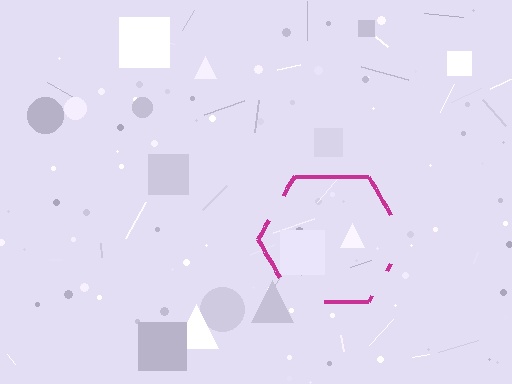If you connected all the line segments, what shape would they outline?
They would outline a hexagon.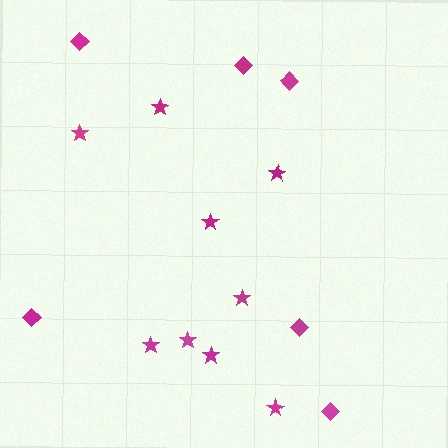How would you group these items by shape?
There are 2 groups: one group of diamonds (6) and one group of stars (9).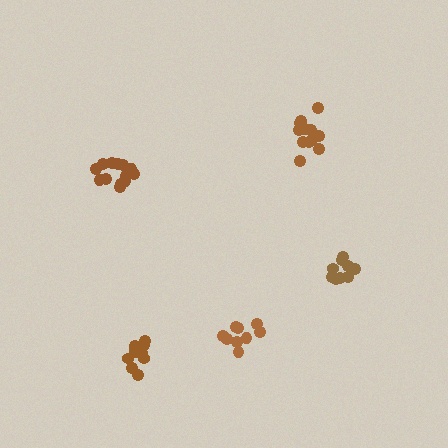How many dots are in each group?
Group 1: 12 dots, Group 2: 9 dots, Group 3: 12 dots, Group 4: 13 dots, Group 5: 9 dots (55 total).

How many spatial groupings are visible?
There are 5 spatial groupings.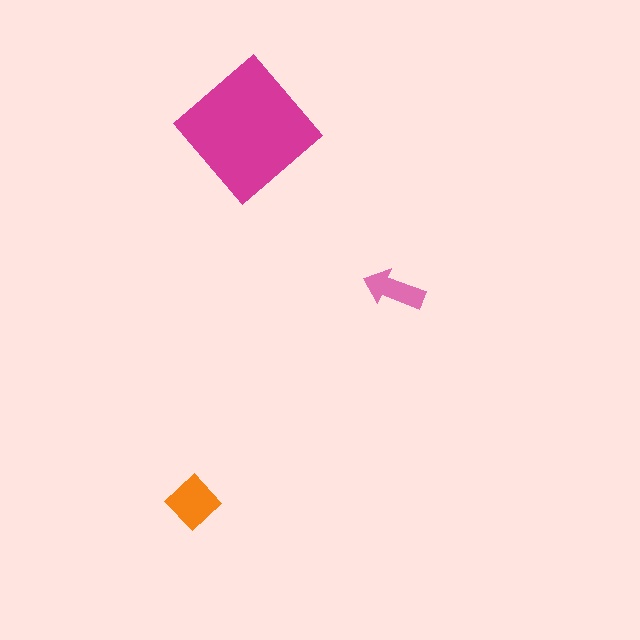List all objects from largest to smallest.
The magenta diamond, the orange diamond, the pink arrow.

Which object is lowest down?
The orange diamond is bottommost.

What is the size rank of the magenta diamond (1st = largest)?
1st.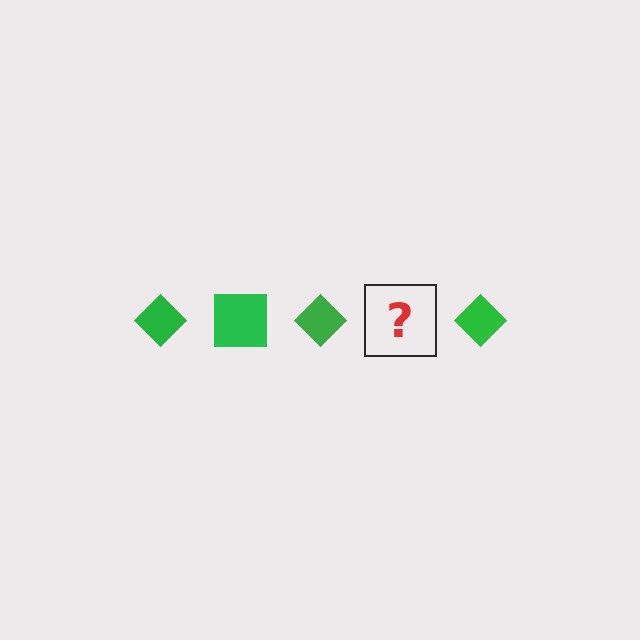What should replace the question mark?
The question mark should be replaced with a green square.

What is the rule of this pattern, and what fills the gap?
The rule is that the pattern cycles through diamond, square shapes in green. The gap should be filled with a green square.